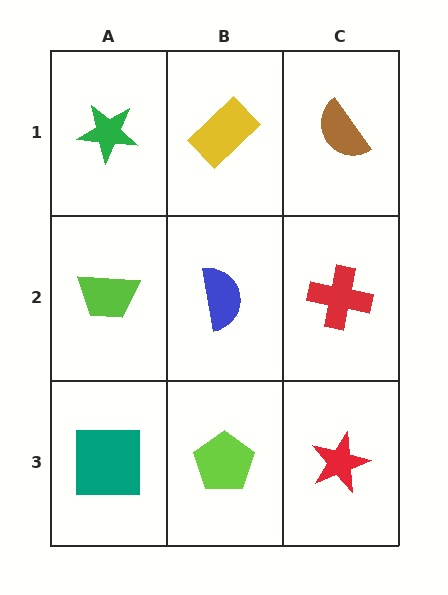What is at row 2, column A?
A lime trapezoid.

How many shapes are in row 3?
3 shapes.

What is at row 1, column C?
A brown semicircle.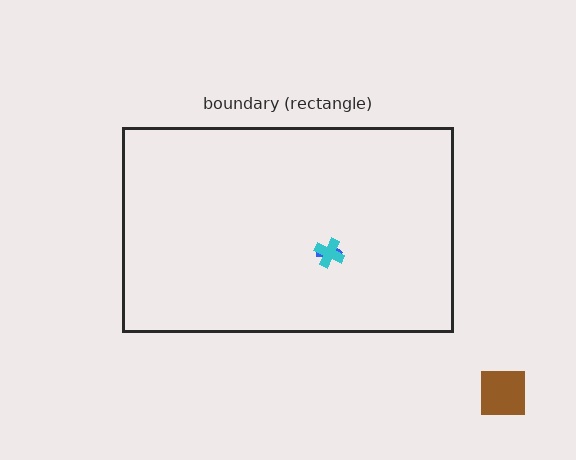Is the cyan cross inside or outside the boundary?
Inside.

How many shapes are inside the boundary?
2 inside, 1 outside.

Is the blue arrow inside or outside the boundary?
Inside.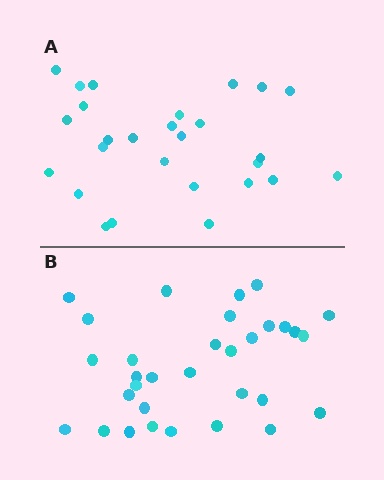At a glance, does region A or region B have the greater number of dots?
Region B (the bottom region) has more dots.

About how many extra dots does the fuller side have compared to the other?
Region B has about 5 more dots than region A.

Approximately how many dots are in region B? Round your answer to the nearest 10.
About 30 dots. (The exact count is 32, which rounds to 30.)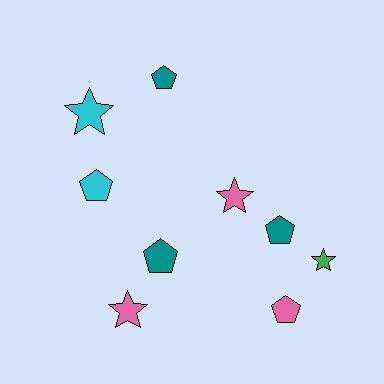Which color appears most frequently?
Teal, with 3 objects.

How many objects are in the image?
There are 9 objects.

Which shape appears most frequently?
Pentagon, with 5 objects.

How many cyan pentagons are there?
There is 1 cyan pentagon.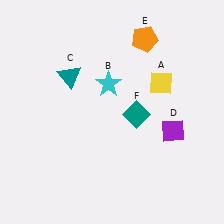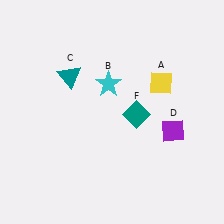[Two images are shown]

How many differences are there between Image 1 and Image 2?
There is 1 difference between the two images.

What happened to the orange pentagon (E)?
The orange pentagon (E) was removed in Image 2. It was in the top-right area of Image 1.